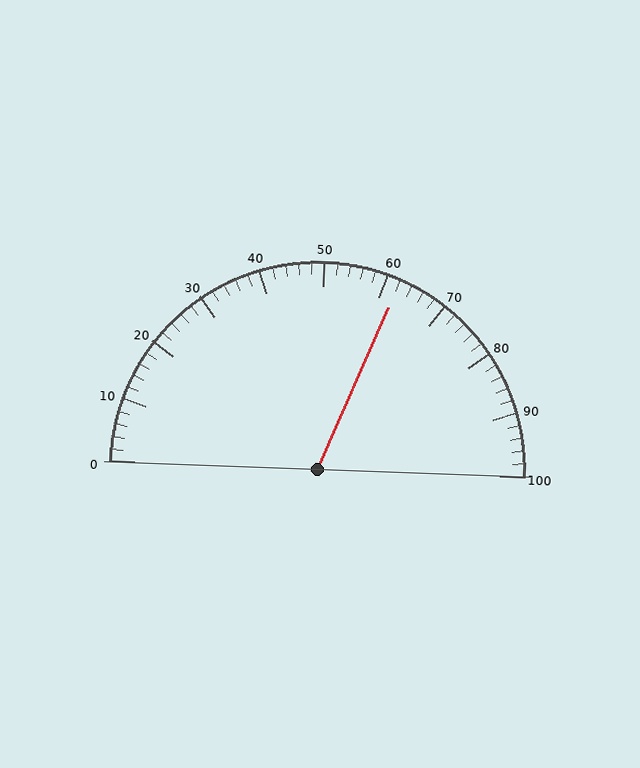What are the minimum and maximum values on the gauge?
The gauge ranges from 0 to 100.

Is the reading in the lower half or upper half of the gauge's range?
The reading is in the upper half of the range (0 to 100).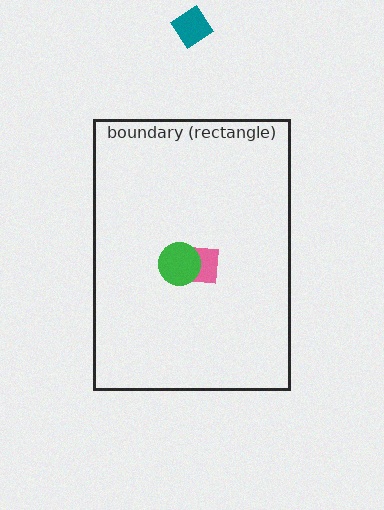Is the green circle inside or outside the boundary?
Inside.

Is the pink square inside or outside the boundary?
Inside.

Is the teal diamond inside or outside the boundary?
Outside.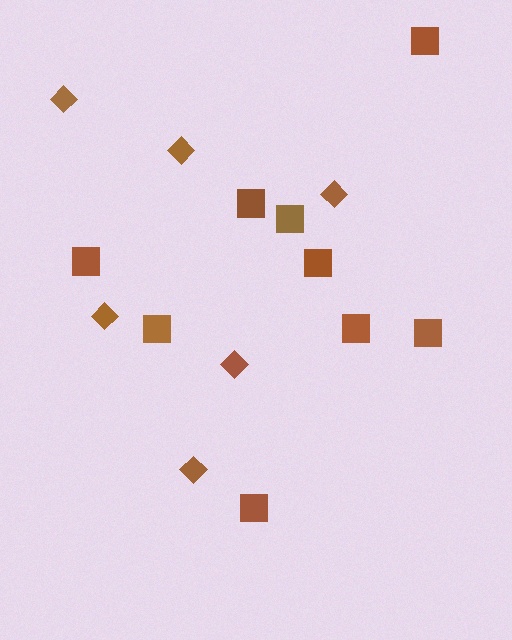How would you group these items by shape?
There are 2 groups: one group of squares (9) and one group of diamonds (6).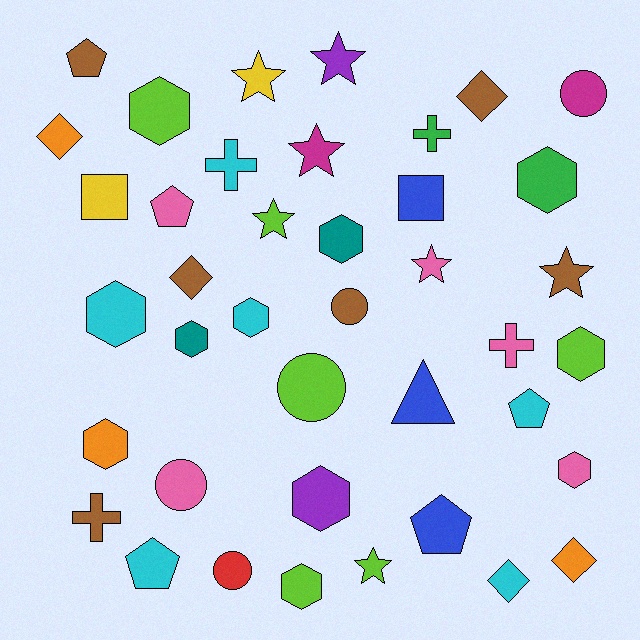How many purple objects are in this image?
There are 2 purple objects.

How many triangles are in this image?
There is 1 triangle.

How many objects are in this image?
There are 40 objects.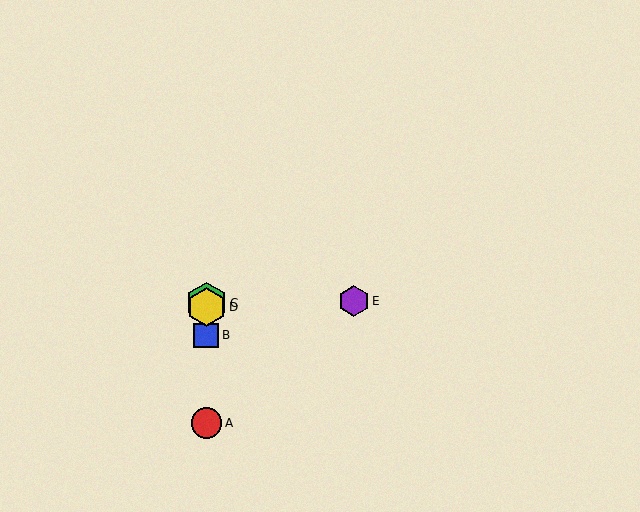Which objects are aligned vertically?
Objects A, B, C, D are aligned vertically.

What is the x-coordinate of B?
Object B is at x≈206.